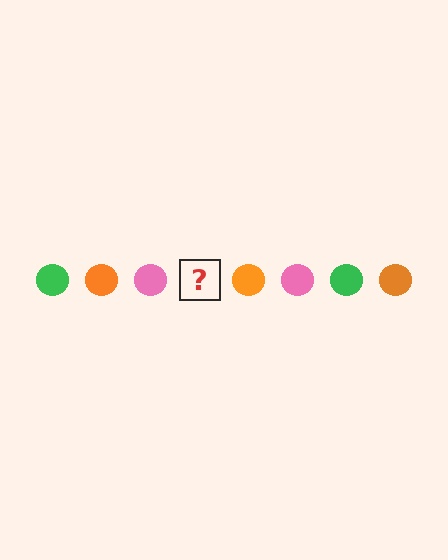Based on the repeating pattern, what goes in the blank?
The blank should be a green circle.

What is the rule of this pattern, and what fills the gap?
The rule is that the pattern cycles through green, orange, pink circles. The gap should be filled with a green circle.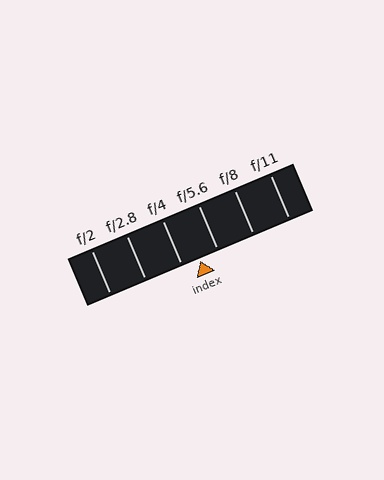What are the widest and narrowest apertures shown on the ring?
The widest aperture shown is f/2 and the narrowest is f/11.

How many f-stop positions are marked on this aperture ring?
There are 6 f-stop positions marked.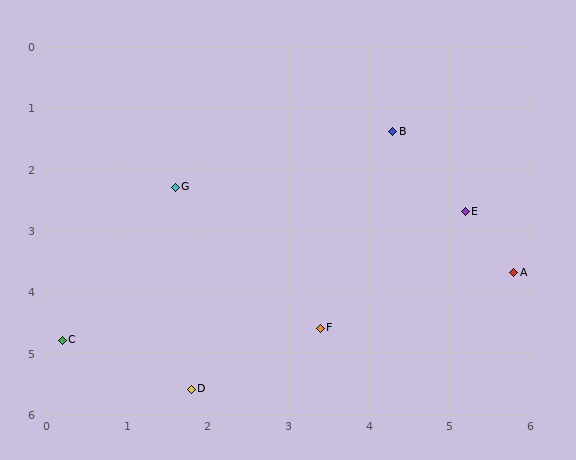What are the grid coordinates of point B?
Point B is at approximately (4.3, 1.4).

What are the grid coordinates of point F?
Point F is at approximately (3.4, 4.6).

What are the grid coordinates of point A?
Point A is at approximately (5.8, 3.7).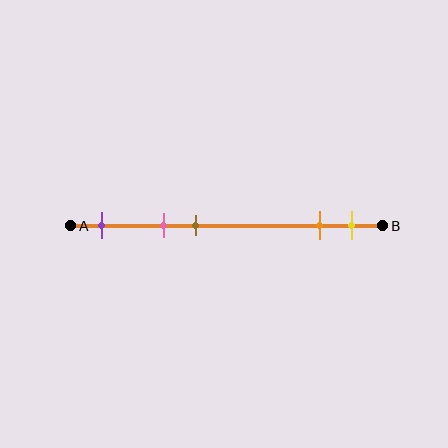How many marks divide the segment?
There are 5 marks dividing the segment.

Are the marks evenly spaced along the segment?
No, the marks are not evenly spaced.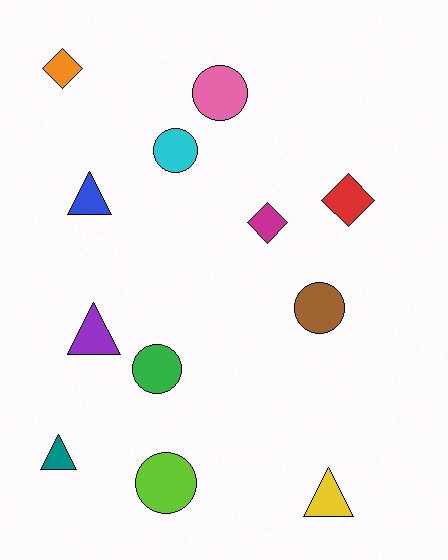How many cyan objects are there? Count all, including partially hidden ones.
There is 1 cyan object.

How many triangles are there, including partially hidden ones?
There are 4 triangles.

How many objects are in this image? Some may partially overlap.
There are 12 objects.